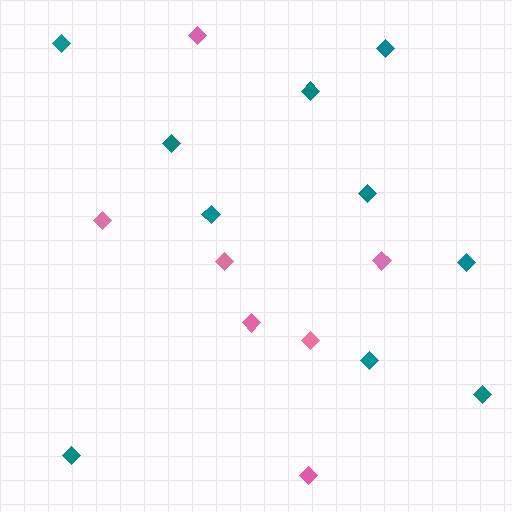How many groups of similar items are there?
There are 2 groups: one group of pink diamonds (7) and one group of teal diamonds (10).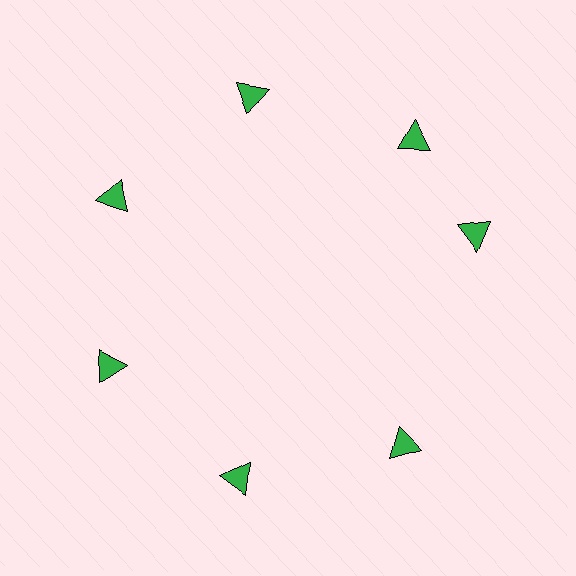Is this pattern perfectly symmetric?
No. The 7 green triangles are arranged in a ring, but one element near the 3 o'clock position is rotated out of alignment along the ring, breaking the 7-fold rotational symmetry.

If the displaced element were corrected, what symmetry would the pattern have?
It would have 7-fold rotational symmetry — the pattern would map onto itself every 51 degrees.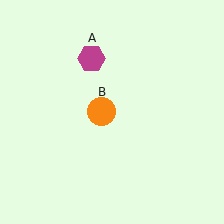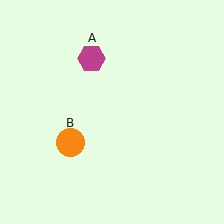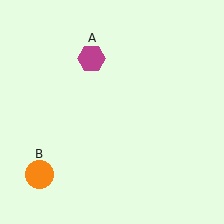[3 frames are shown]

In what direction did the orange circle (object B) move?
The orange circle (object B) moved down and to the left.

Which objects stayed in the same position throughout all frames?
Magenta hexagon (object A) remained stationary.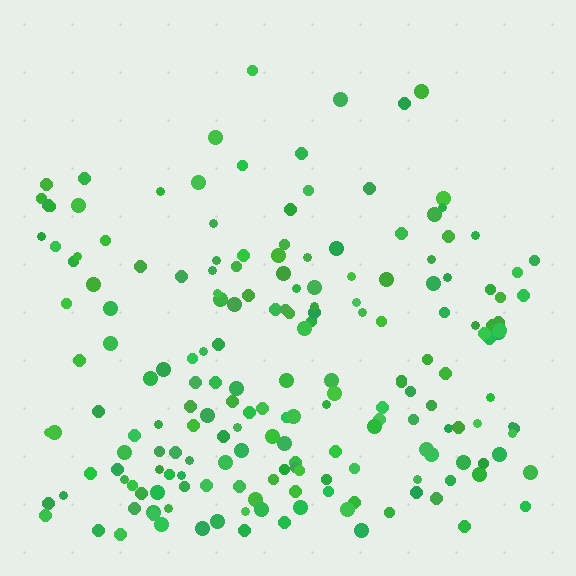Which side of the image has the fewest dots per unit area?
The top.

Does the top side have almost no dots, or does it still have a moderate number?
Still a moderate number, just noticeably fewer than the bottom.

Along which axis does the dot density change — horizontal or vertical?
Vertical.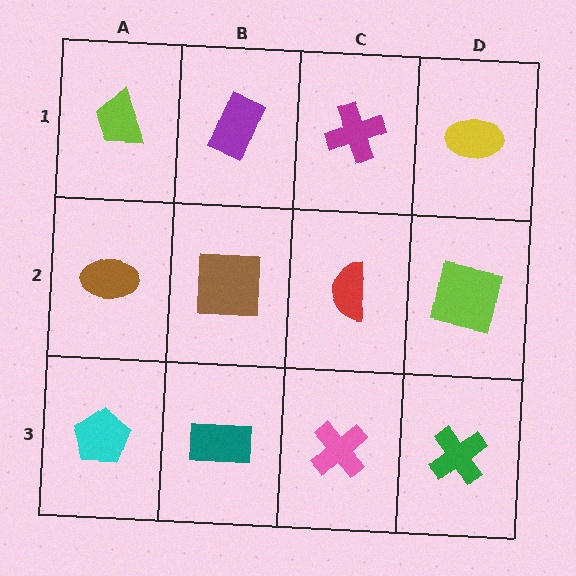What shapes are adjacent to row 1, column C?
A red semicircle (row 2, column C), a purple rectangle (row 1, column B), a yellow ellipse (row 1, column D).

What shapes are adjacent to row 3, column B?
A brown square (row 2, column B), a cyan pentagon (row 3, column A), a pink cross (row 3, column C).